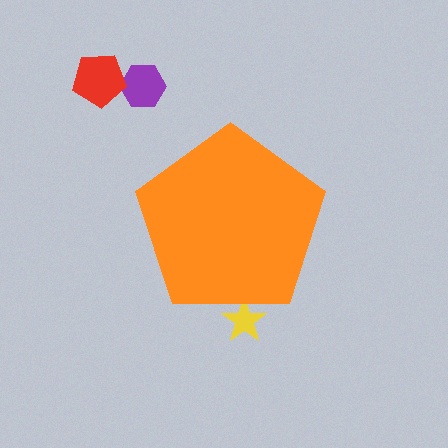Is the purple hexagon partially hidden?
No, the purple hexagon is fully visible.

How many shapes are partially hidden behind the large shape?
1 shape is partially hidden.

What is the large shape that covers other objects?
An orange pentagon.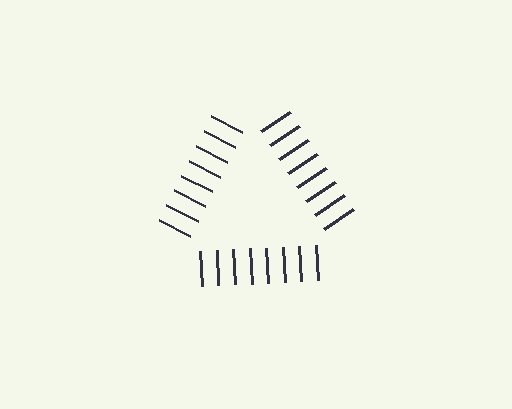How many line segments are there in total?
24 — 8 along each of the 3 edges.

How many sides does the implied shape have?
3 sides — the line-ends trace a triangle.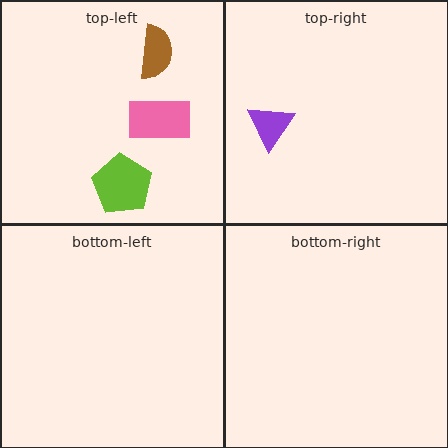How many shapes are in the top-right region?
1.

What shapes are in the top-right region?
The purple triangle.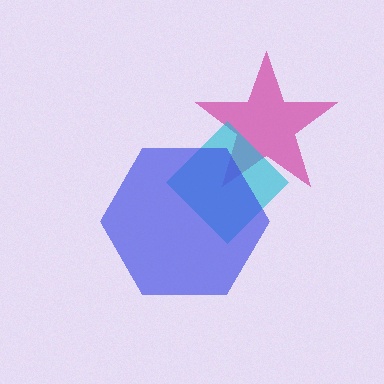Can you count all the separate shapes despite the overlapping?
Yes, there are 3 separate shapes.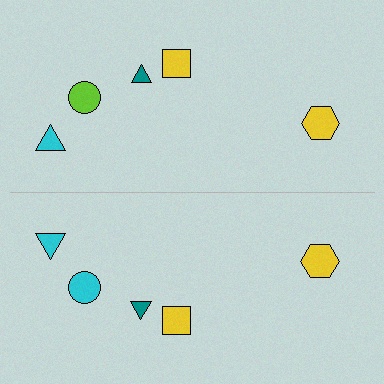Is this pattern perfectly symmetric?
No, the pattern is not perfectly symmetric. The cyan circle on the bottom side breaks the symmetry — its mirror counterpart is lime.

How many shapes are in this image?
There are 10 shapes in this image.